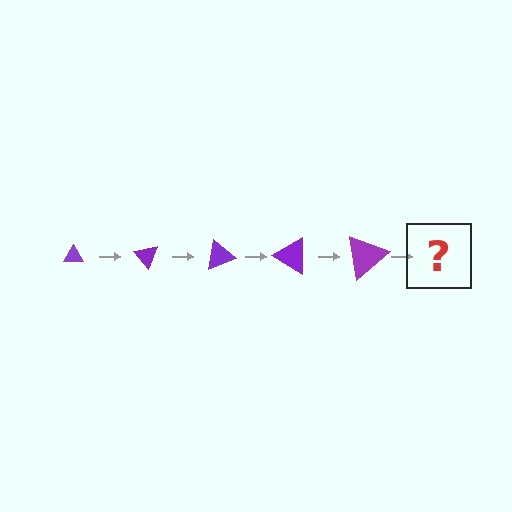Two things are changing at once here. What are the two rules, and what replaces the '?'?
The two rules are that the triangle grows larger each step and it rotates 50 degrees each step. The '?' should be a triangle, larger than the previous one and rotated 250 degrees from the start.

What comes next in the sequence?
The next element should be a triangle, larger than the previous one and rotated 250 degrees from the start.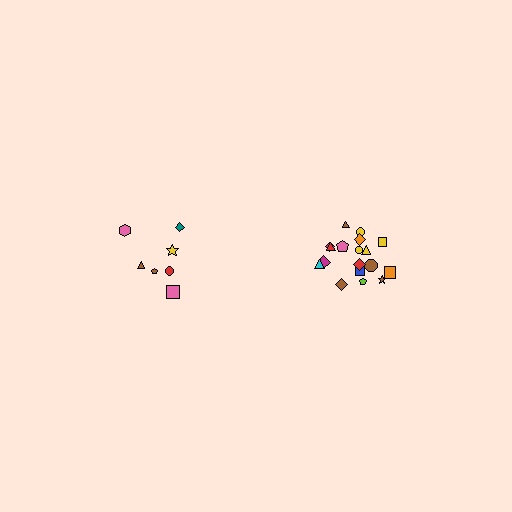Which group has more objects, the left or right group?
The right group.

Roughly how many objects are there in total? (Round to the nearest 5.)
Roughly 25 objects in total.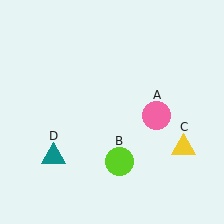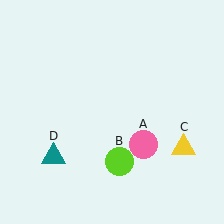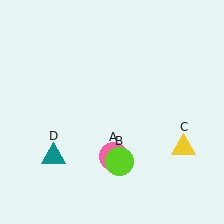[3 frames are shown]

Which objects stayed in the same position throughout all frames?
Lime circle (object B) and yellow triangle (object C) and teal triangle (object D) remained stationary.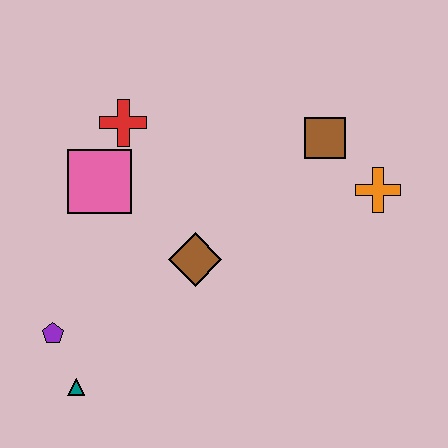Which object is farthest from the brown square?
The teal triangle is farthest from the brown square.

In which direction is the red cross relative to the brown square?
The red cross is to the left of the brown square.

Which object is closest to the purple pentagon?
The teal triangle is closest to the purple pentagon.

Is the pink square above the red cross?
No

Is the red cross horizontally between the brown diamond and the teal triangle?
Yes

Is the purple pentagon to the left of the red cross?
Yes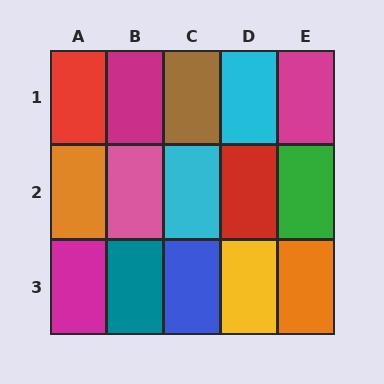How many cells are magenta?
3 cells are magenta.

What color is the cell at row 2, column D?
Red.